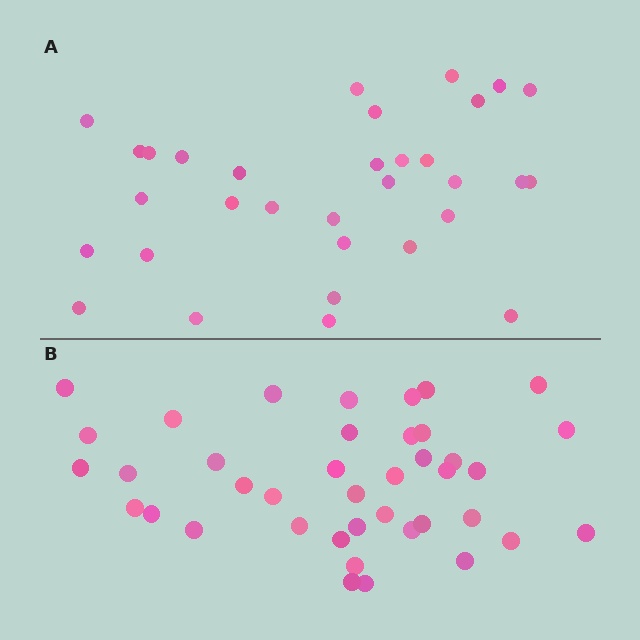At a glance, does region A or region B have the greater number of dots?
Region B (the bottom region) has more dots.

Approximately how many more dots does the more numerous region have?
Region B has roughly 8 or so more dots than region A.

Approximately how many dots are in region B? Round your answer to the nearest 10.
About 40 dots.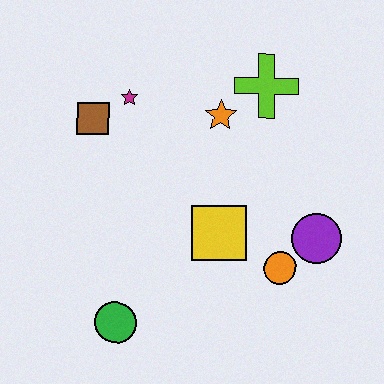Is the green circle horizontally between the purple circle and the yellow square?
No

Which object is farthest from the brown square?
The purple circle is farthest from the brown square.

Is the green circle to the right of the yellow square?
No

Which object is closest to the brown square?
The magenta star is closest to the brown square.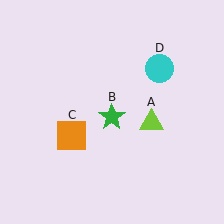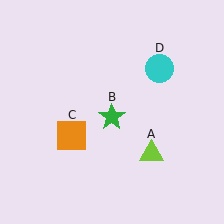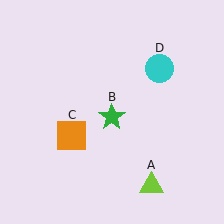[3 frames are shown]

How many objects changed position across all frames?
1 object changed position: lime triangle (object A).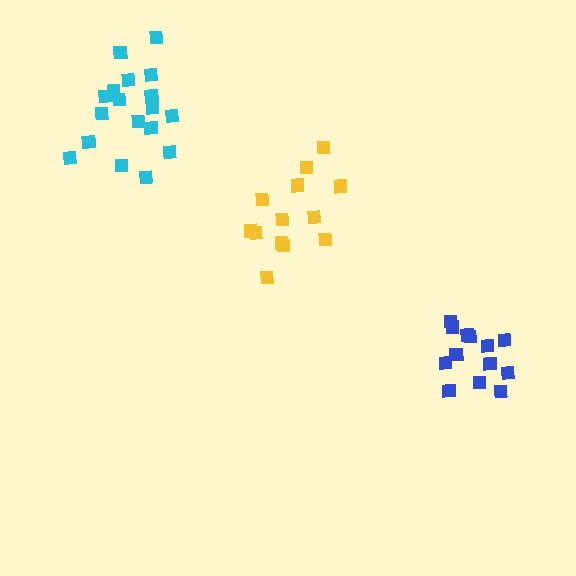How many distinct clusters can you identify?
There are 3 distinct clusters.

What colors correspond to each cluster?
The clusters are colored: blue, cyan, yellow.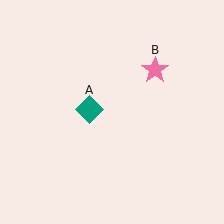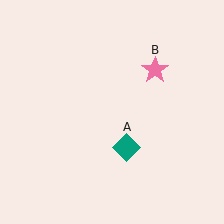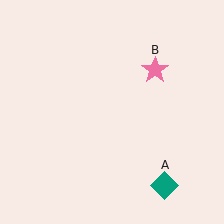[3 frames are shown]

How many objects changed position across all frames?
1 object changed position: teal diamond (object A).